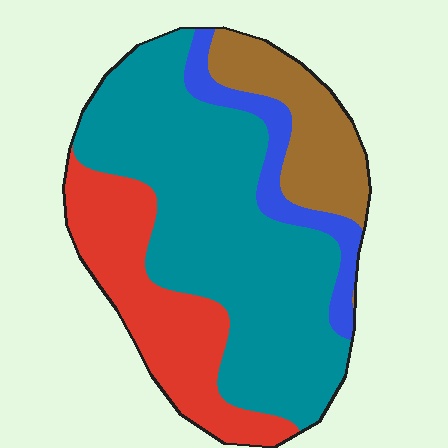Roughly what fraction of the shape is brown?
Brown covers 15% of the shape.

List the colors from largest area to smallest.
From largest to smallest: teal, red, brown, blue.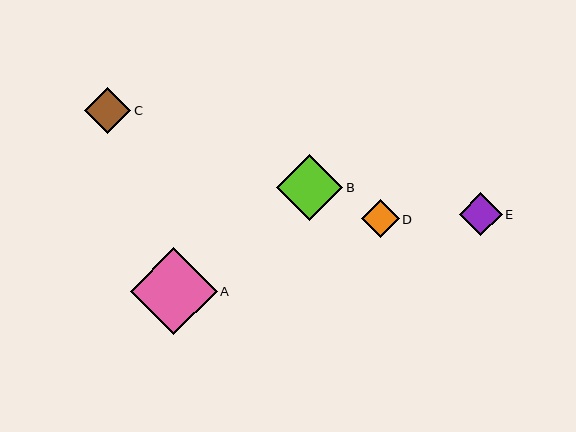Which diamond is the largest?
Diamond A is the largest with a size of approximately 87 pixels.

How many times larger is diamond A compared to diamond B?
Diamond A is approximately 1.3 times the size of diamond B.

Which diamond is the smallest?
Diamond D is the smallest with a size of approximately 38 pixels.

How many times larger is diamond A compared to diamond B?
Diamond A is approximately 1.3 times the size of diamond B.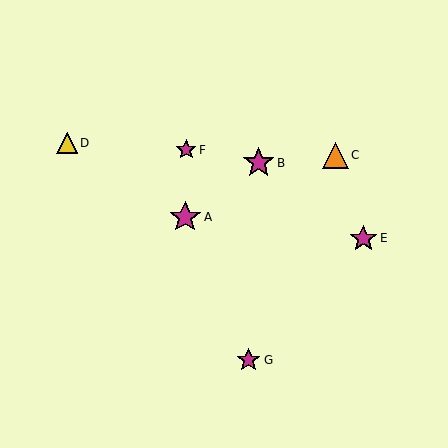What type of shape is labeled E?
Shape E is a magenta star.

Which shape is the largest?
The magenta star (labeled A) is the largest.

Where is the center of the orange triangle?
The center of the orange triangle is at (335, 155).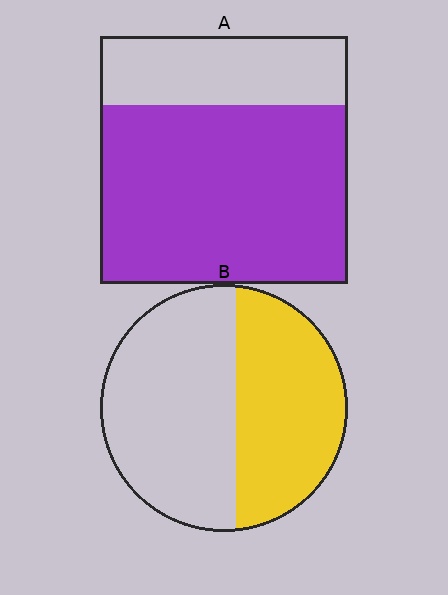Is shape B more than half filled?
No.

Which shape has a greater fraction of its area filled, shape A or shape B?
Shape A.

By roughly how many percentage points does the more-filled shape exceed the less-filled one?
By roughly 30 percentage points (A over B).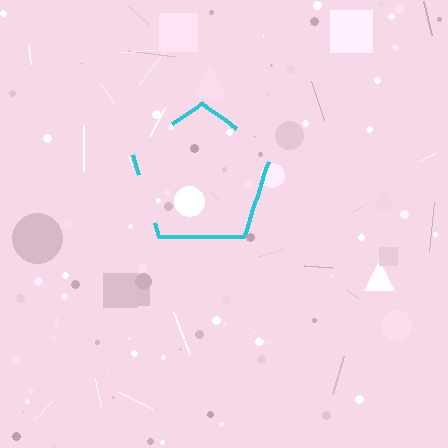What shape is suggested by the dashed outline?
The dashed outline suggests a pentagon.